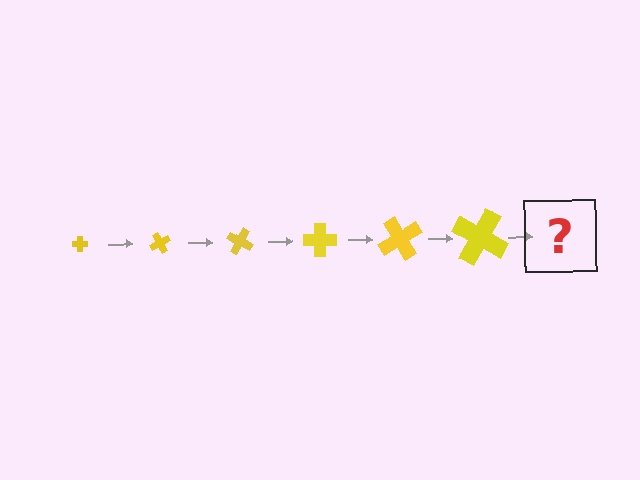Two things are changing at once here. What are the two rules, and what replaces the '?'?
The two rules are that the cross grows larger each step and it rotates 60 degrees each step. The '?' should be a cross, larger than the previous one and rotated 360 degrees from the start.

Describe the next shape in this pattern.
It should be a cross, larger than the previous one and rotated 360 degrees from the start.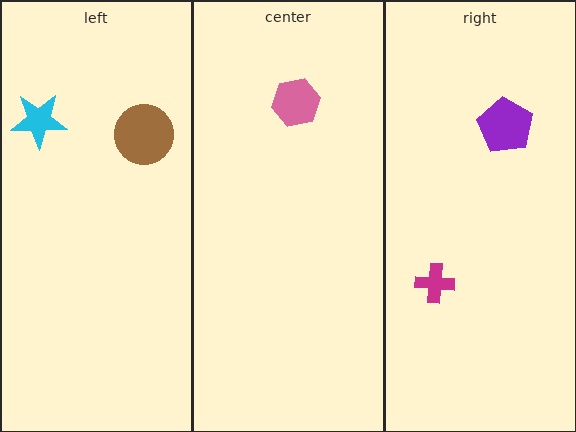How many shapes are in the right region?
2.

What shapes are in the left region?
The cyan star, the brown circle.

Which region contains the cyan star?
The left region.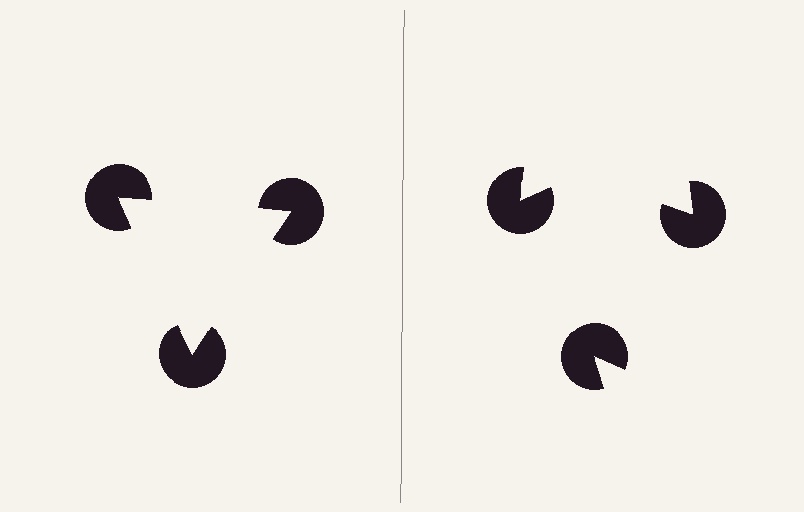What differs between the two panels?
The pac-man discs are positioned identically on both sides; only the wedge orientations differ. On the left they align to a triangle; on the right they are misaligned.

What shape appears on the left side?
An illusory triangle.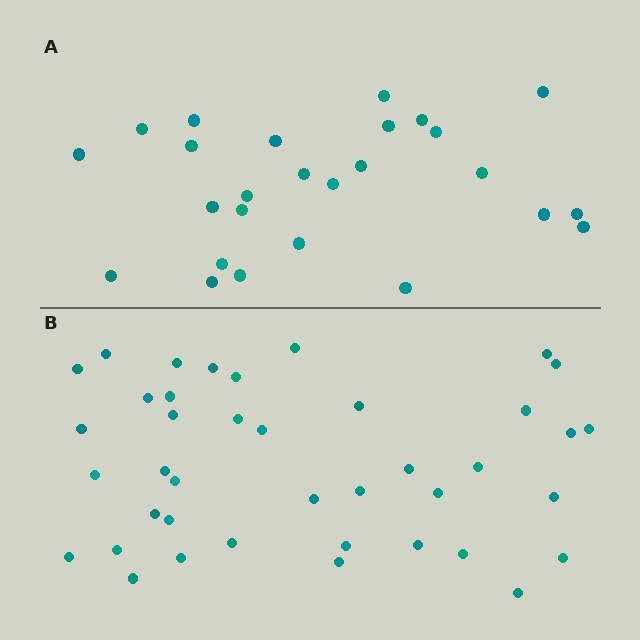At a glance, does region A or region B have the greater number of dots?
Region B (the bottom region) has more dots.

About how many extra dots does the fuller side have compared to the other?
Region B has approximately 15 more dots than region A.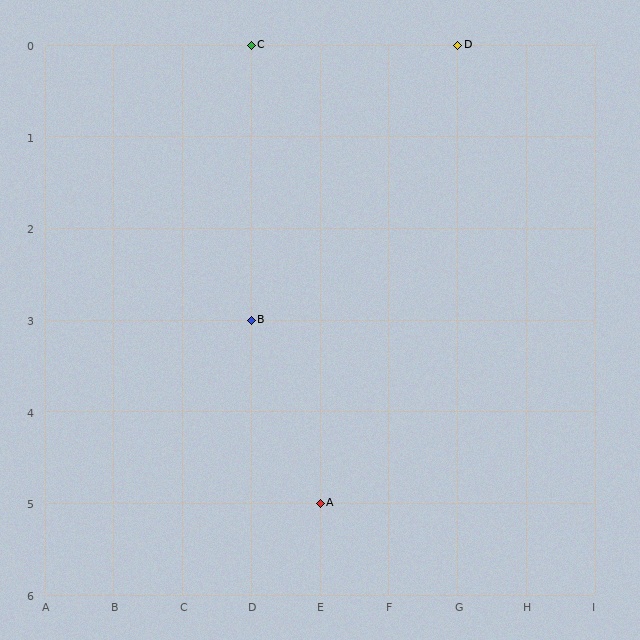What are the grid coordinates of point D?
Point D is at grid coordinates (G, 0).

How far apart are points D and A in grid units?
Points D and A are 2 columns and 5 rows apart (about 5.4 grid units diagonally).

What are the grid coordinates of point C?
Point C is at grid coordinates (D, 0).